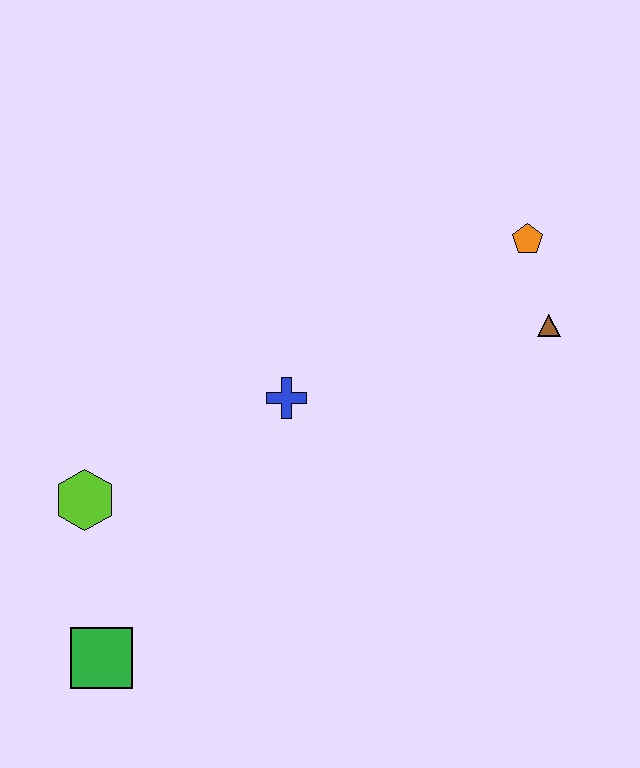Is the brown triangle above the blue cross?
Yes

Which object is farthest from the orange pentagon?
The green square is farthest from the orange pentagon.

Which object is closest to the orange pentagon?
The brown triangle is closest to the orange pentagon.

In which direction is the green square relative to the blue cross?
The green square is below the blue cross.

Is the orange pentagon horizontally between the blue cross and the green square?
No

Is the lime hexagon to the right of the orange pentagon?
No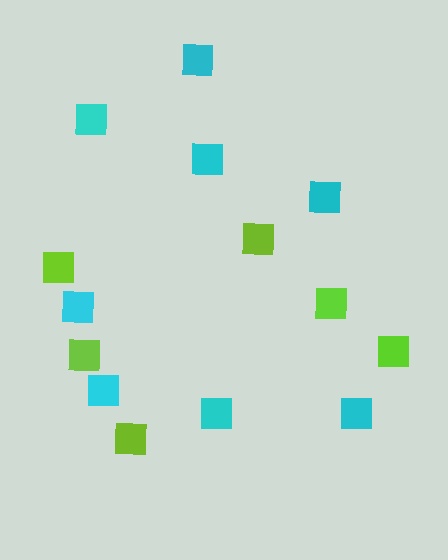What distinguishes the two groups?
There are 2 groups: one group of cyan squares (8) and one group of lime squares (6).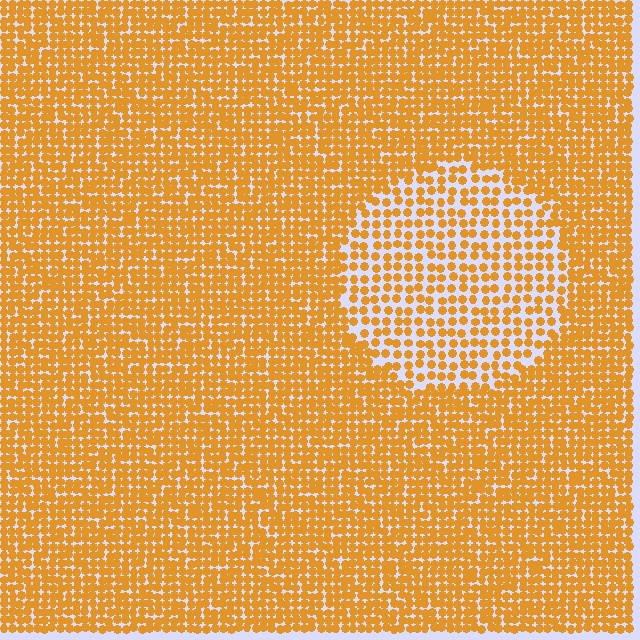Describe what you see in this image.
The image contains small orange elements arranged at two different densities. A circle-shaped region is visible where the elements are less densely packed than the surrounding area.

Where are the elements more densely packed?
The elements are more densely packed outside the circle boundary.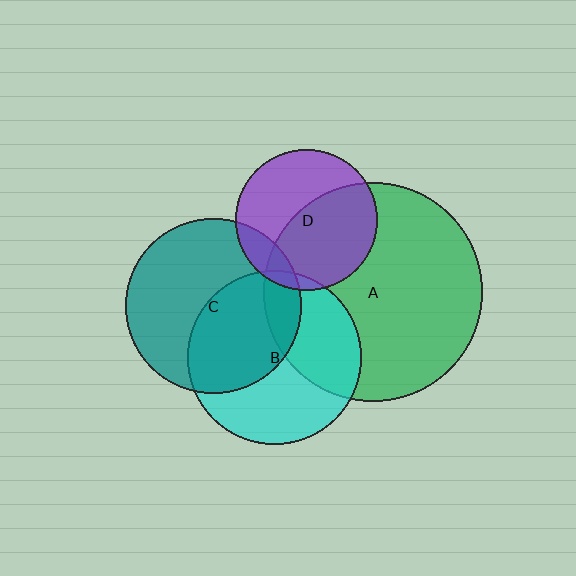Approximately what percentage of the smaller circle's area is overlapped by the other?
Approximately 15%.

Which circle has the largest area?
Circle A (green).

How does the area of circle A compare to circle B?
Approximately 1.6 times.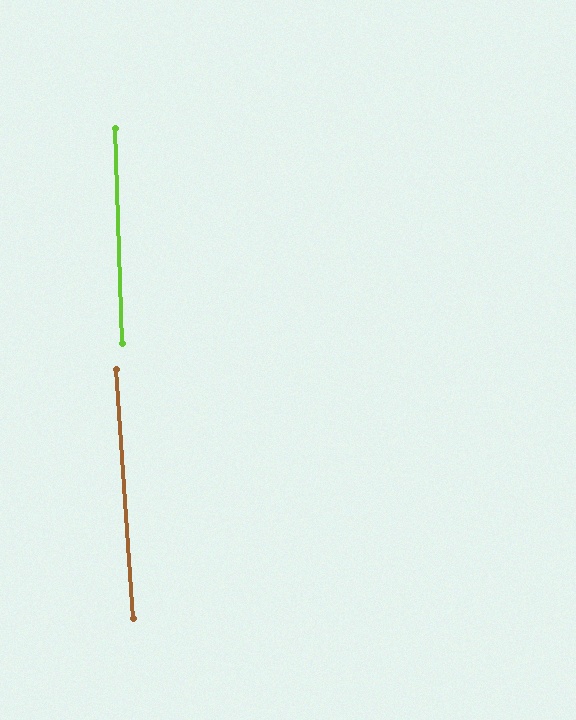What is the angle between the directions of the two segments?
Approximately 2 degrees.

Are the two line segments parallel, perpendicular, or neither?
Parallel — their directions differ by only 1.9°.